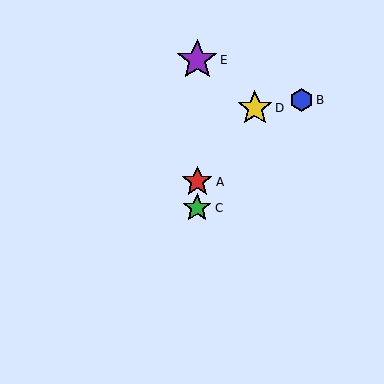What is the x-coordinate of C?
Object C is at x≈197.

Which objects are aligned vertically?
Objects A, C, E are aligned vertically.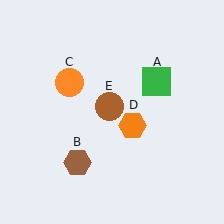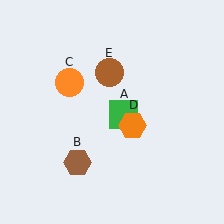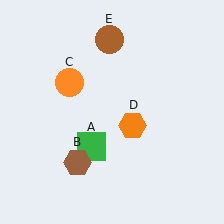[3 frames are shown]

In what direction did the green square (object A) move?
The green square (object A) moved down and to the left.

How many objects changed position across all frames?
2 objects changed position: green square (object A), brown circle (object E).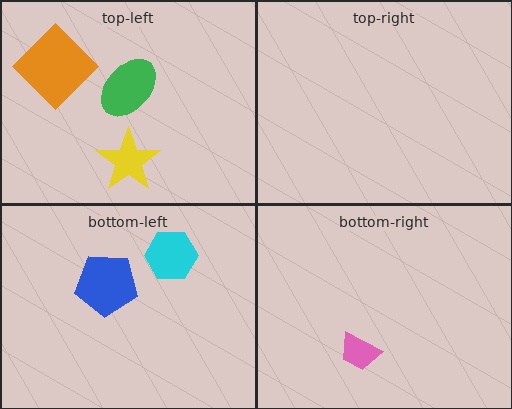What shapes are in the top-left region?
The green ellipse, the orange diamond, the yellow star.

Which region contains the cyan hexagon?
The bottom-left region.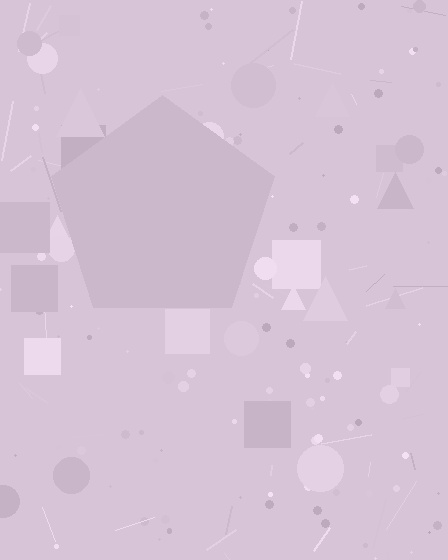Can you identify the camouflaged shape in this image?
The camouflaged shape is a pentagon.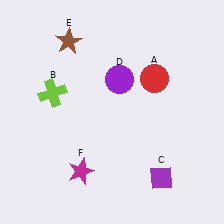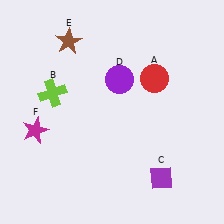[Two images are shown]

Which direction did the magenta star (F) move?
The magenta star (F) moved left.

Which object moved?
The magenta star (F) moved left.